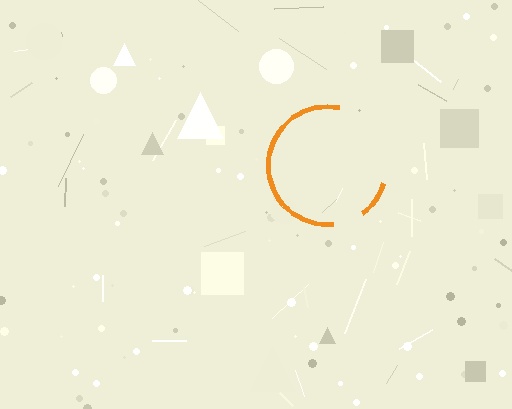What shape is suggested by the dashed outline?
The dashed outline suggests a circle.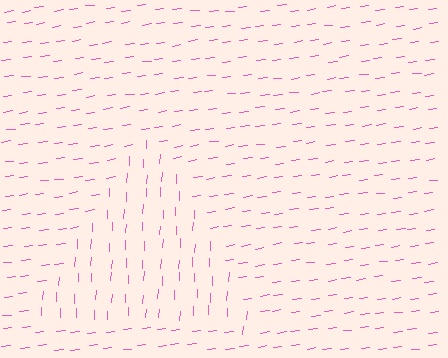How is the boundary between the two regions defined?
The boundary is defined purely by a change in line orientation (approximately 79 degrees difference). All lines are the same color and thickness.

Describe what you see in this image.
The image is filled with small pink line segments. A triangle region in the image has lines oriented differently from the surrounding lines, creating a visible texture boundary.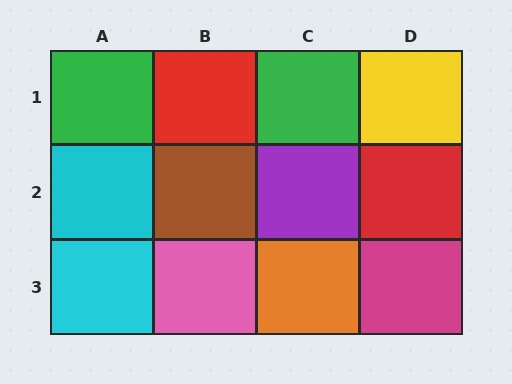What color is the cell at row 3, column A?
Cyan.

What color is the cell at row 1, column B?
Red.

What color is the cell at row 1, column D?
Yellow.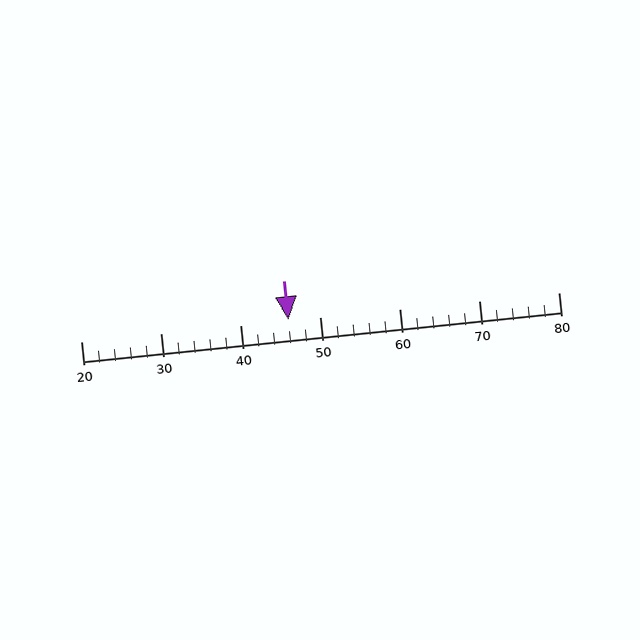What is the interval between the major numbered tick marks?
The major tick marks are spaced 10 units apart.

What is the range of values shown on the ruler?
The ruler shows values from 20 to 80.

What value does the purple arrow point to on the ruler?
The purple arrow points to approximately 46.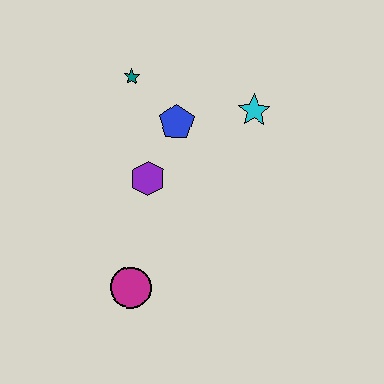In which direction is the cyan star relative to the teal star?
The cyan star is to the right of the teal star.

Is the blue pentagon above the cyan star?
No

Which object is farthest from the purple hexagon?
The cyan star is farthest from the purple hexagon.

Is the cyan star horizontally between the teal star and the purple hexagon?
No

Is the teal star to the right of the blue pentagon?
No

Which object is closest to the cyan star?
The blue pentagon is closest to the cyan star.